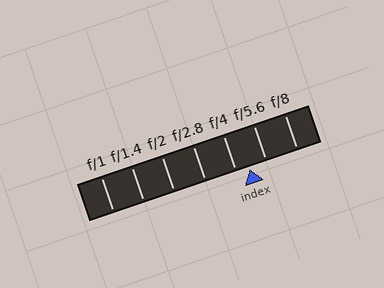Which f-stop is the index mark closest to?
The index mark is closest to f/4.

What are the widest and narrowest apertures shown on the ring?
The widest aperture shown is f/1 and the narrowest is f/8.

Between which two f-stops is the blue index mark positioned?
The index mark is between f/4 and f/5.6.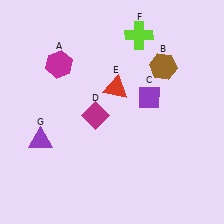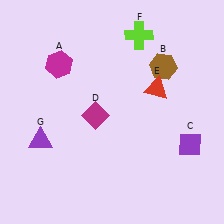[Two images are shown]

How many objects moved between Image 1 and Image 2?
2 objects moved between the two images.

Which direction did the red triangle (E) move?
The red triangle (E) moved right.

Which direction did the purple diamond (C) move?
The purple diamond (C) moved down.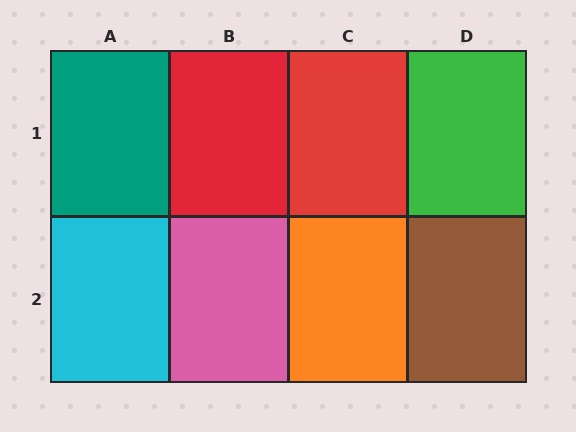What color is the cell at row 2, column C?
Orange.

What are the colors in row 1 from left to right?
Teal, red, red, green.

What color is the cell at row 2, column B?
Pink.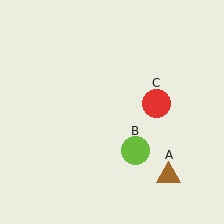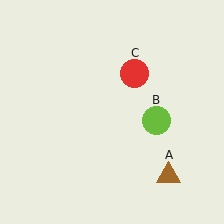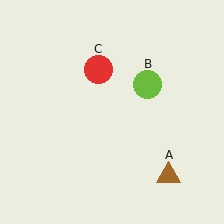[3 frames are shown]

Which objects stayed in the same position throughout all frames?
Brown triangle (object A) remained stationary.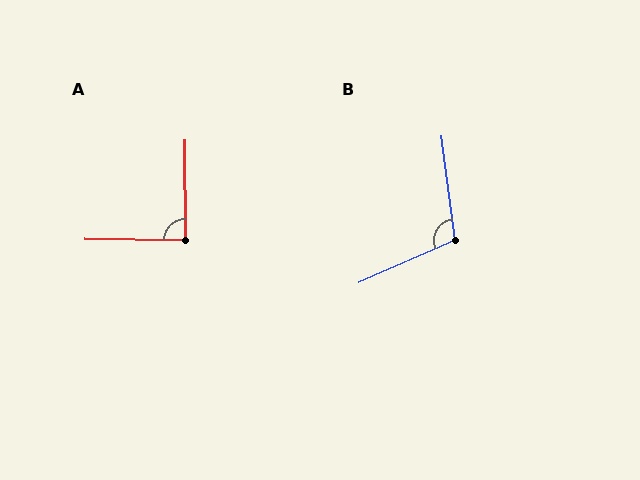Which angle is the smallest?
A, at approximately 89 degrees.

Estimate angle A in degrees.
Approximately 89 degrees.